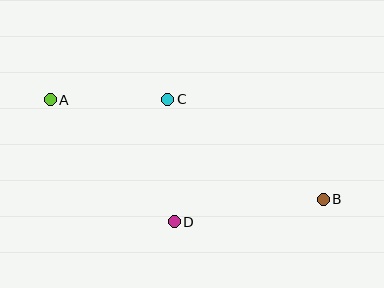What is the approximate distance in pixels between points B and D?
The distance between B and D is approximately 151 pixels.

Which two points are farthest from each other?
Points A and B are farthest from each other.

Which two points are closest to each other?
Points A and C are closest to each other.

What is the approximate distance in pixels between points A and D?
The distance between A and D is approximately 174 pixels.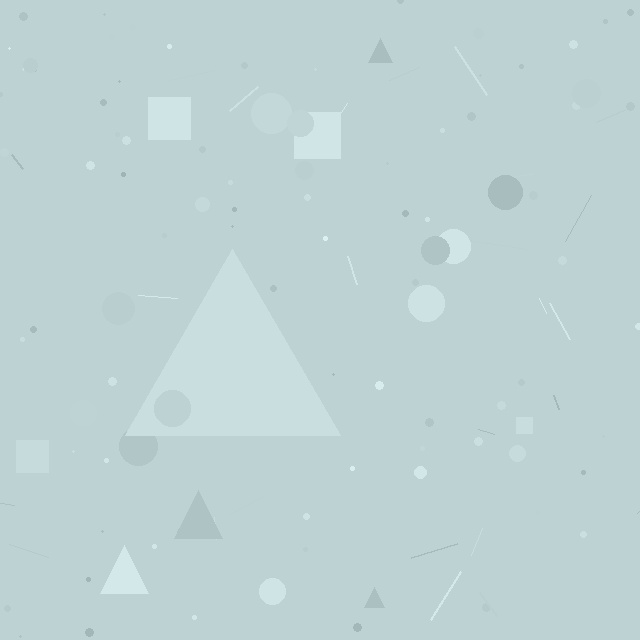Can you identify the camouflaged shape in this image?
The camouflaged shape is a triangle.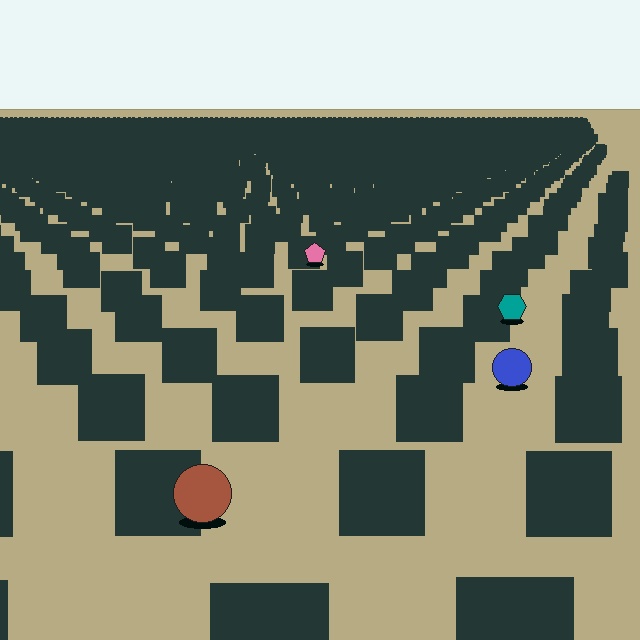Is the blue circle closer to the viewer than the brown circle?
No. The brown circle is closer — you can tell from the texture gradient: the ground texture is coarser near it.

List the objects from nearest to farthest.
From nearest to farthest: the brown circle, the blue circle, the teal hexagon, the pink pentagon.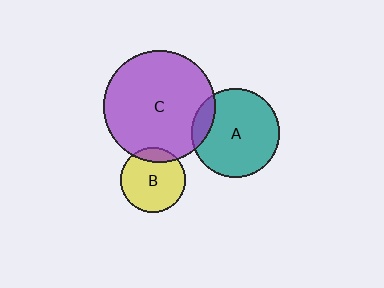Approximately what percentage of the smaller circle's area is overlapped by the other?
Approximately 15%.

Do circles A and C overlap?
Yes.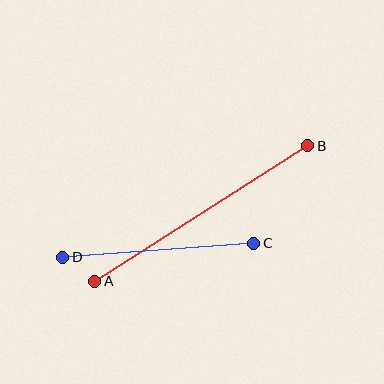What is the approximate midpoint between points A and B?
The midpoint is at approximately (201, 214) pixels.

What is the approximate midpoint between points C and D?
The midpoint is at approximately (158, 250) pixels.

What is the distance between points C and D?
The distance is approximately 191 pixels.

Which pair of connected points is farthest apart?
Points A and B are farthest apart.